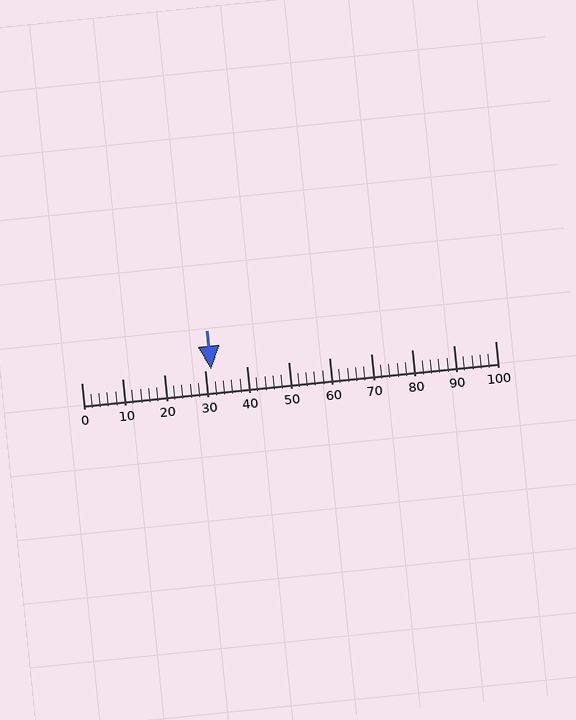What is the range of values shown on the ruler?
The ruler shows values from 0 to 100.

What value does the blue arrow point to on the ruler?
The blue arrow points to approximately 31.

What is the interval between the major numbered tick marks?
The major tick marks are spaced 10 units apart.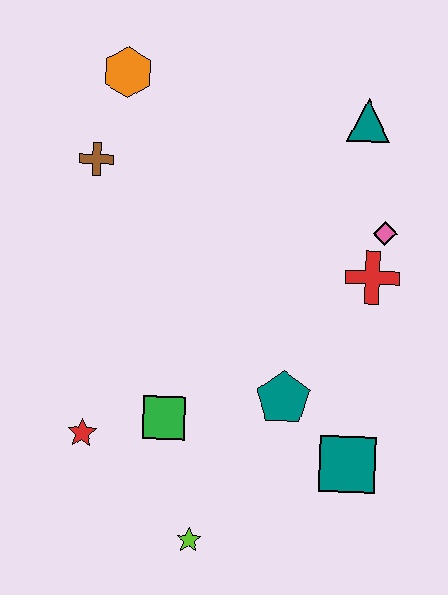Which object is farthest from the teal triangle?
The lime star is farthest from the teal triangle.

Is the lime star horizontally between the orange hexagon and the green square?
No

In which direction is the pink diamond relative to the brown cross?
The pink diamond is to the right of the brown cross.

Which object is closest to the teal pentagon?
The teal square is closest to the teal pentagon.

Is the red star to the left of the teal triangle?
Yes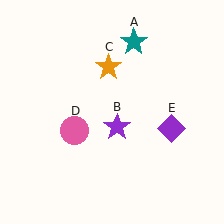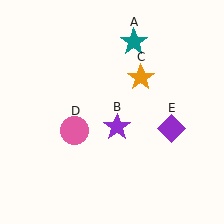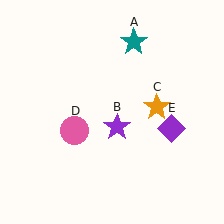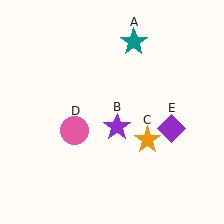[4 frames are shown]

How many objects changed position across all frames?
1 object changed position: orange star (object C).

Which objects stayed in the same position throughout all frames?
Teal star (object A) and purple star (object B) and pink circle (object D) and purple diamond (object E) remained stationary.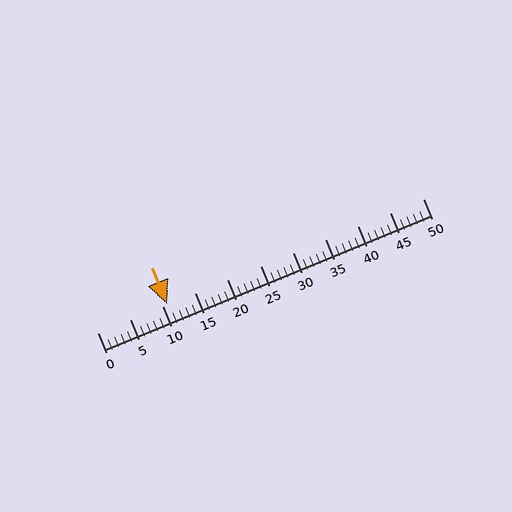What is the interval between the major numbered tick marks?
The major tick marks are spaced 5 units apart.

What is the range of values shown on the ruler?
The ruler shows values from 0 to 50.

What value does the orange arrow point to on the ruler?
The orange arrow points to approximately 11.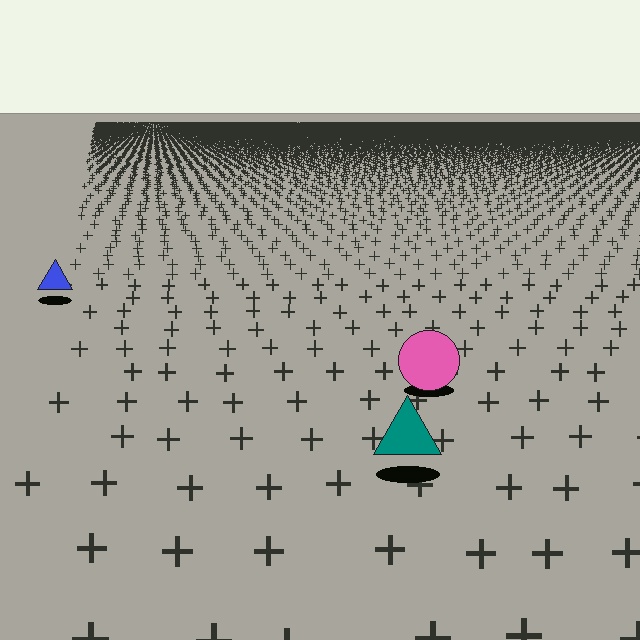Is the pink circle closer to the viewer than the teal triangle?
No. The teal triangle is closer — you can tell from the texture gradient: the ground texture is coarser near it.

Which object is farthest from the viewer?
The blue triangle is farthest from the viewer. It appears smaller and the ground texture around it is denser.